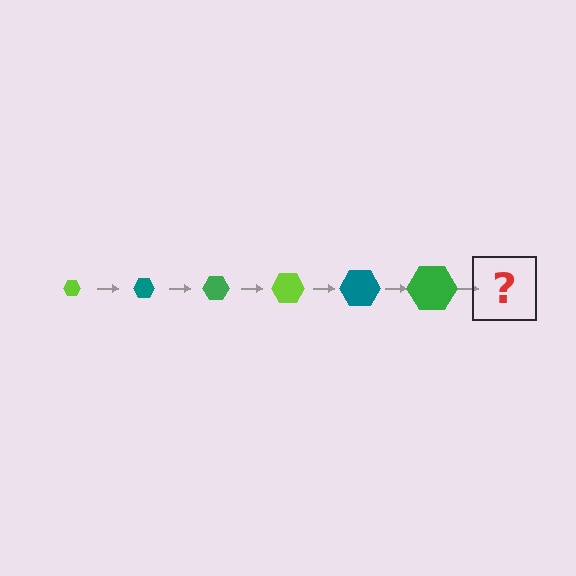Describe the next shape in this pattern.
It should be a lime hexagon, larger than the previous one.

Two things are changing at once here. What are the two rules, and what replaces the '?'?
The two rules are that the hexagon grows larger each step and the color cycles through lime, teal, and green. The '?' should be a lime hexagon, larger than the previous one.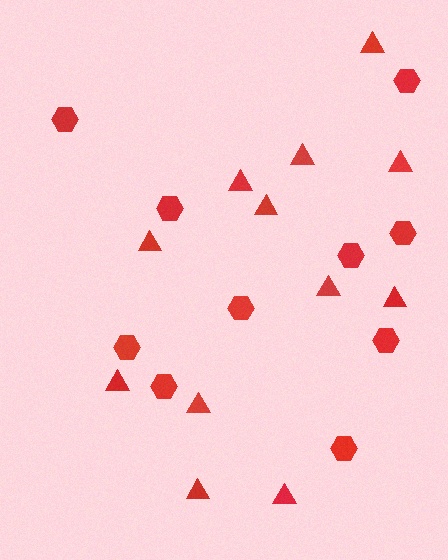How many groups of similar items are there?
There are 2 groups: one group of hexagons (10) and one group of triangles (12).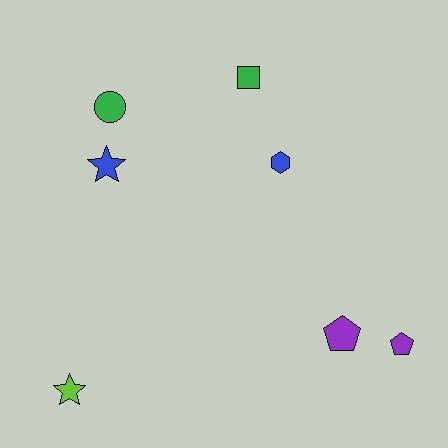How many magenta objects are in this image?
There are no magenta objects.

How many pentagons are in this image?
There are 2 pentagons.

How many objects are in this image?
There are 7 objects.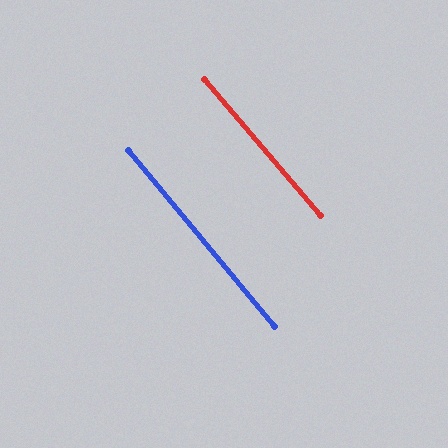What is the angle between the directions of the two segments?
Approximately 1 degree.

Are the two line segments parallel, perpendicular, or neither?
Parallel — their directions differ by only 0.5°.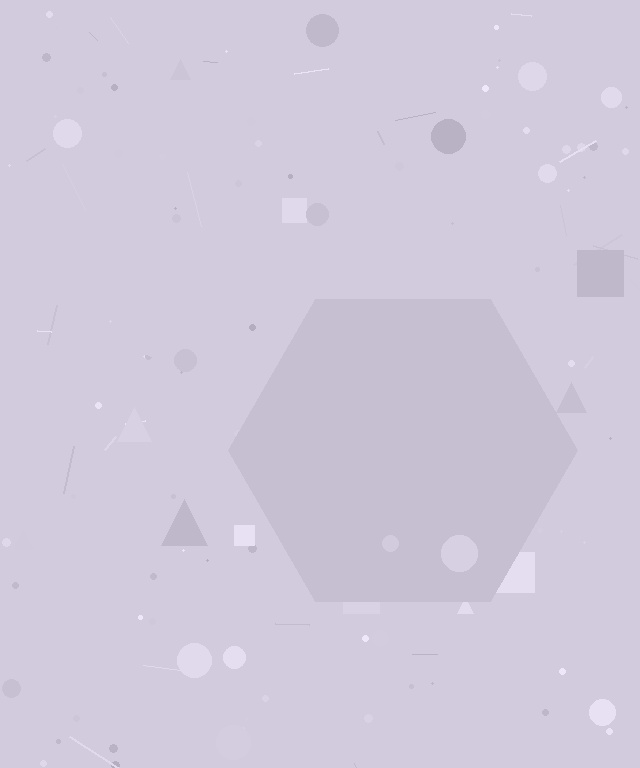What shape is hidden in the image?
A hexagon is hidden in the image.